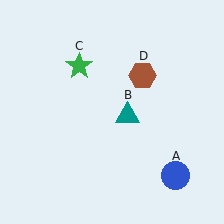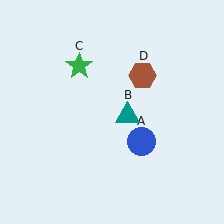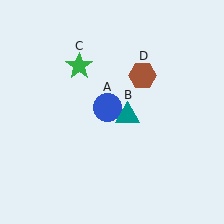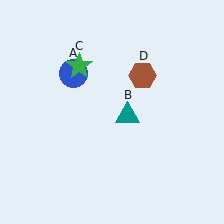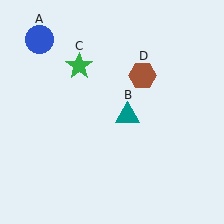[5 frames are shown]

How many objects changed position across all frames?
1 object changed position: blue circle (object A).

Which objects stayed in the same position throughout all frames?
Teal triangle (object B) and green star (object C) and brown hexagon (object D) remained stationary.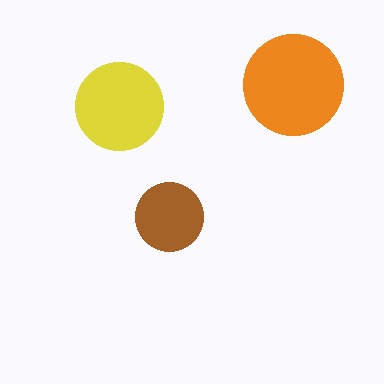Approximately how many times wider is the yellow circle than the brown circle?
About 1.5 times wider.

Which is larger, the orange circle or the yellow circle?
The orange one.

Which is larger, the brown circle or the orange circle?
The orange one.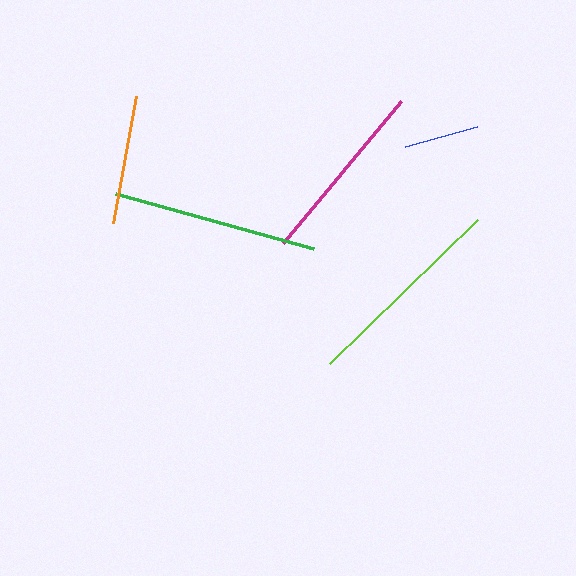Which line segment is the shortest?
The blue line is the shortest at approximately 75 pixels.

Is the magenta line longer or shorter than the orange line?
The magenta line is longer than the orange line.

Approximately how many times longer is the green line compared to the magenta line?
The green line is approximately 1.1 times the length of the magenta line.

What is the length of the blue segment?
The blue segment is approximately 75 pixels long.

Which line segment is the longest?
The green line is the longest at approximately 206 pixels.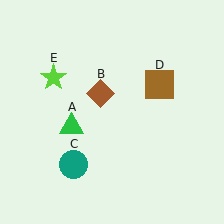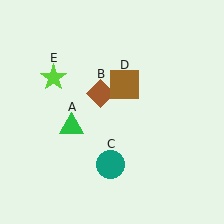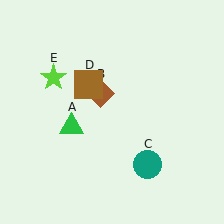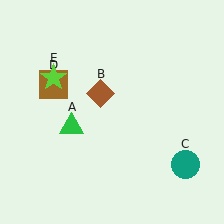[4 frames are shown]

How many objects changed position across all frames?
2 objects changed position: teal circle (object C), brown square (object D).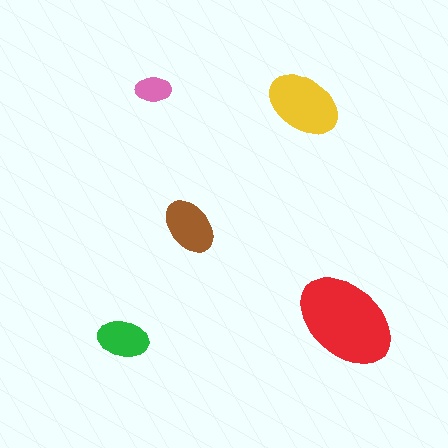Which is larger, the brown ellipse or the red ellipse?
The red one.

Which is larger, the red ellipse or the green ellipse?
The red one.